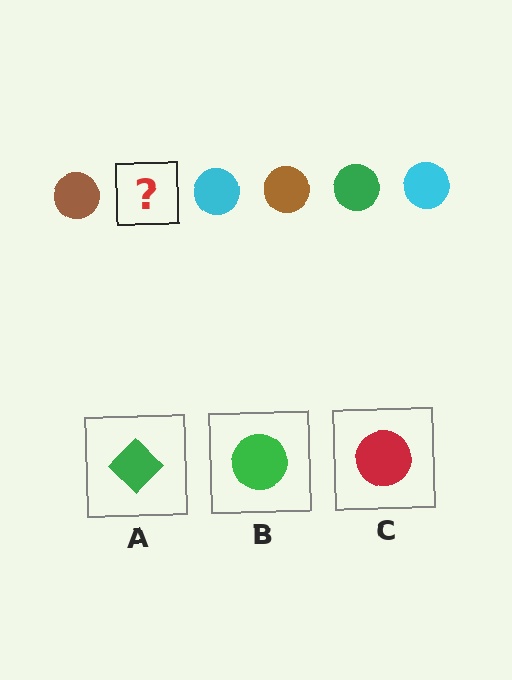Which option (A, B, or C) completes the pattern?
B.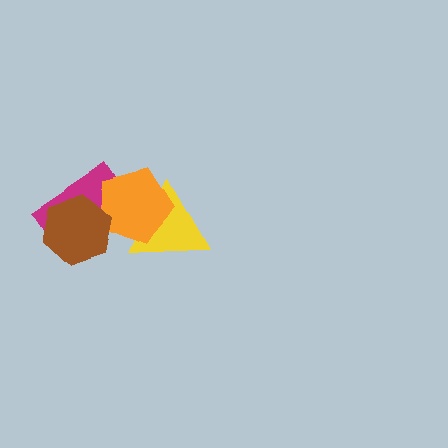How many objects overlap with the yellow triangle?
1 object overlaps with the yellow triangle.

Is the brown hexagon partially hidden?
No, no other shape covers it.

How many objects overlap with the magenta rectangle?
2 objects overlap with the magenta rectangle.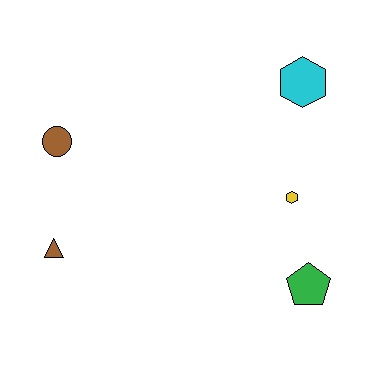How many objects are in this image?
There are 5 objects.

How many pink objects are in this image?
There are no pink objects.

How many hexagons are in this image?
There are 2 hexagons.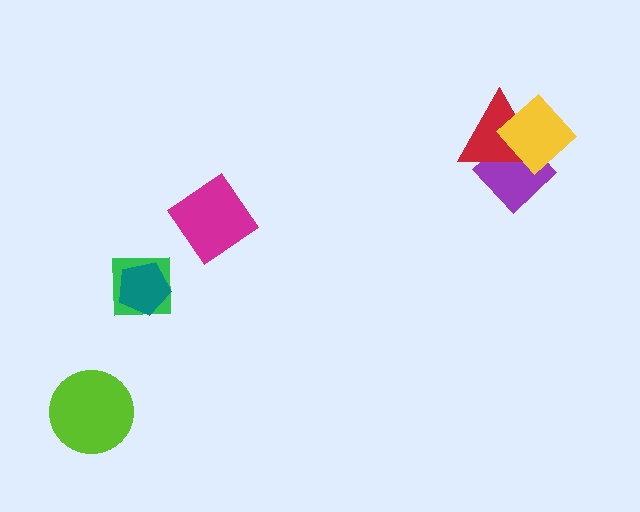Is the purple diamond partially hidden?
Yes, it is partially covered by another shape.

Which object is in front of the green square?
The teal pentagon is in front of the green square.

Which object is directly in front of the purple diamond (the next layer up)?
The red triangle is directly in front of the purple diamond.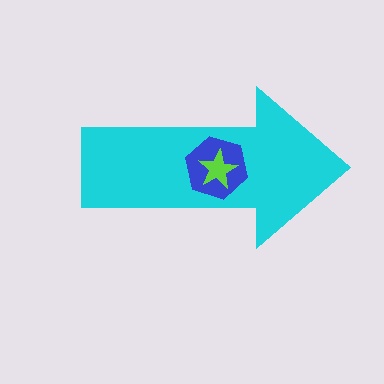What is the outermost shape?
The cyan arrow.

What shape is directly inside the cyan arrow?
The blue hexagon.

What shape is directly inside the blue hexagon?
The lime star.